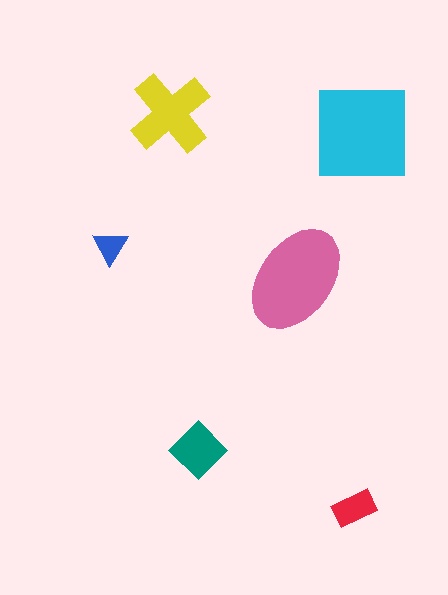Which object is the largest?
The cyan square.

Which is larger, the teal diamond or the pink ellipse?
The pink ellipse.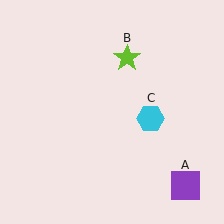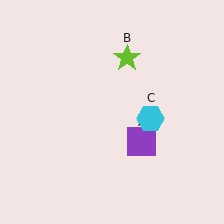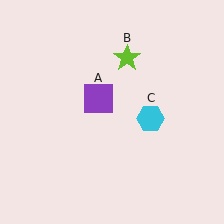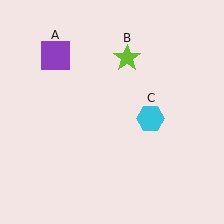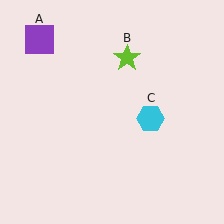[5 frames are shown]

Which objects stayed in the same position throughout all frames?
Lime star (object B) and cyan hexagon (object C) remained stationary.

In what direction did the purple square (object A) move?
The purple square (object A) moved up and to the left.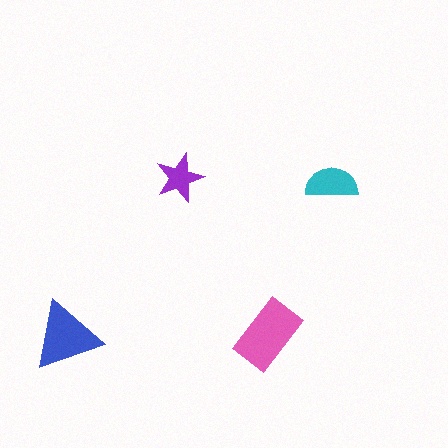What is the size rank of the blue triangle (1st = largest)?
2nd.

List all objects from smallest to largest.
The purple star, the cyan semicircle, the blue triangle, the pink rectangle.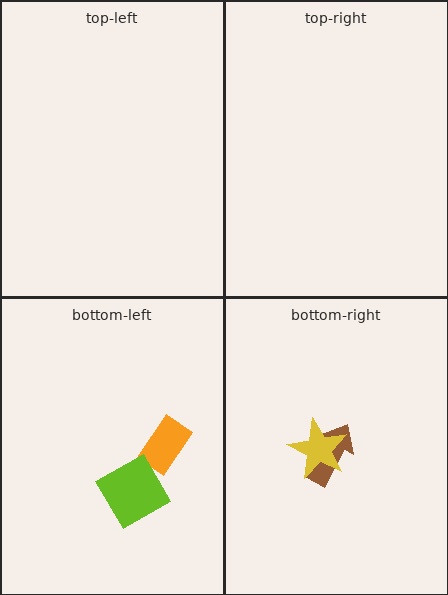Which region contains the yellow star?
The bottom-right region.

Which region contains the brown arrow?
The bottom-right region.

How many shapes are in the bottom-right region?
2.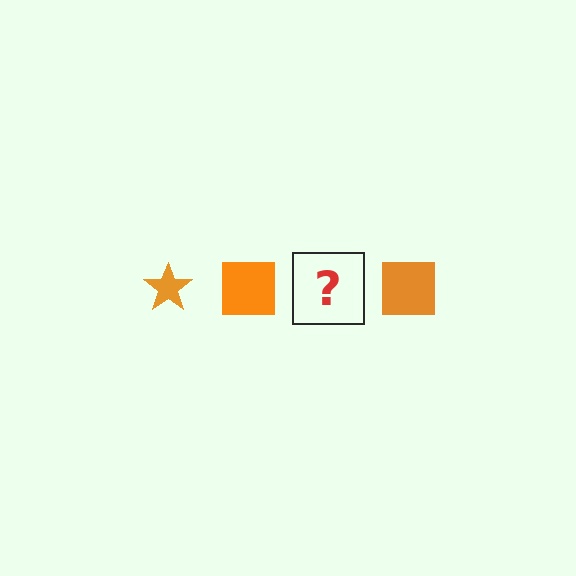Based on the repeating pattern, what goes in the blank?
The blank should be an orange star.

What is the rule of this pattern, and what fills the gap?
The rule is that the pattern cycles through star, square shapes in orange. The gap should be filled with an orange star.